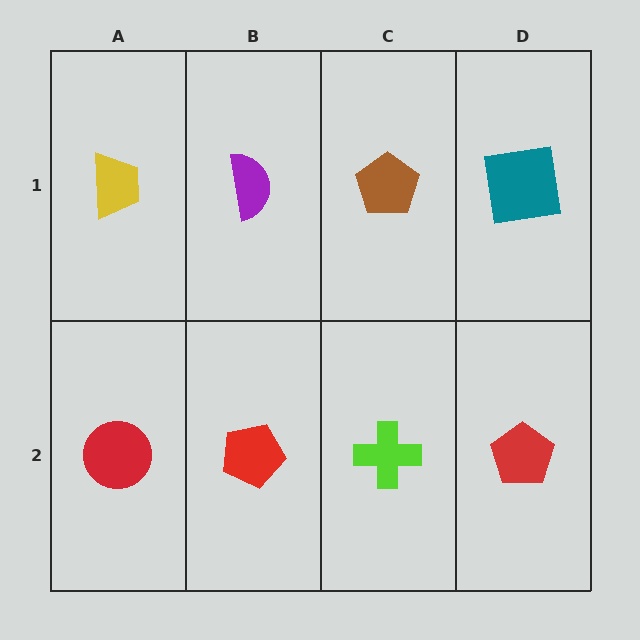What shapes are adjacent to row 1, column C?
A lime cross (row 2, column C), a purple semicircle (row 1, column B), a teal square (row 1, column D).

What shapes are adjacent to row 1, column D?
A red pentagon (row 2, column D), a brown pentagon (row 1, column C).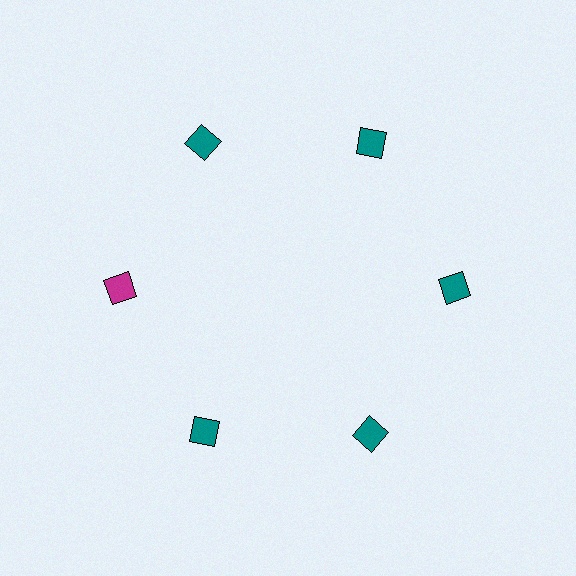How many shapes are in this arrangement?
There are 6 shapes arranged in a ring pattern.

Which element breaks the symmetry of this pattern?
The magenta diamond at roughly the 9 o'clock position breaks the symmetry. All other shapes are teal diamonds.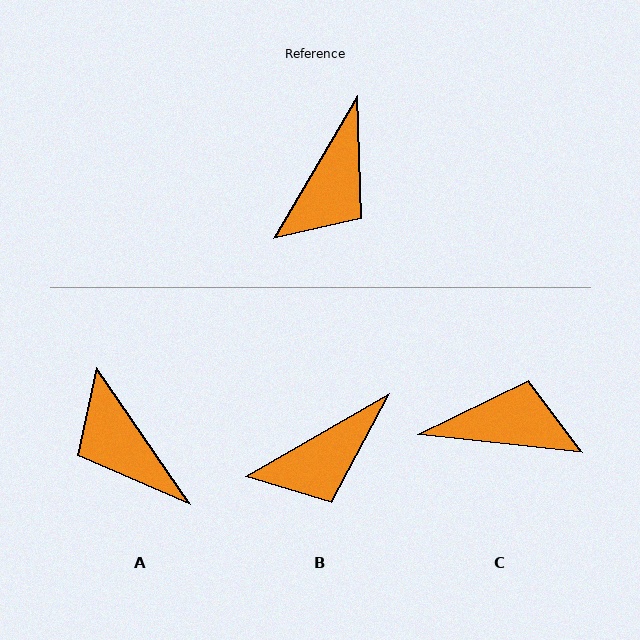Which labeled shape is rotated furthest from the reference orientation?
A, about 115 degrees away.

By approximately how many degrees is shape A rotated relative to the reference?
Approximately 115 degrees clockwise.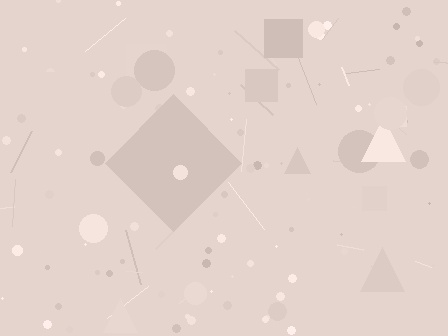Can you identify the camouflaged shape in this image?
The camouflaged shape is a diamond.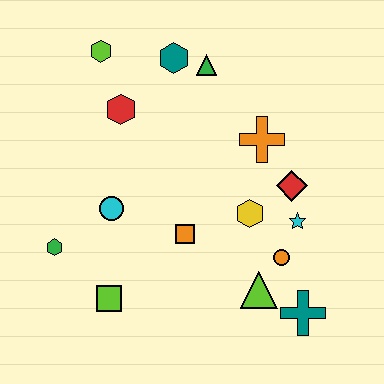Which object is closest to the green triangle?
The teal hexagon is closest to the green triangle.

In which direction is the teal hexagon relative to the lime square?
The teal hexagon is above the lime square.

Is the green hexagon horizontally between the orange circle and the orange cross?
No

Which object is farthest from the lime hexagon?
The teal cross is farthest from the lime hexagon.